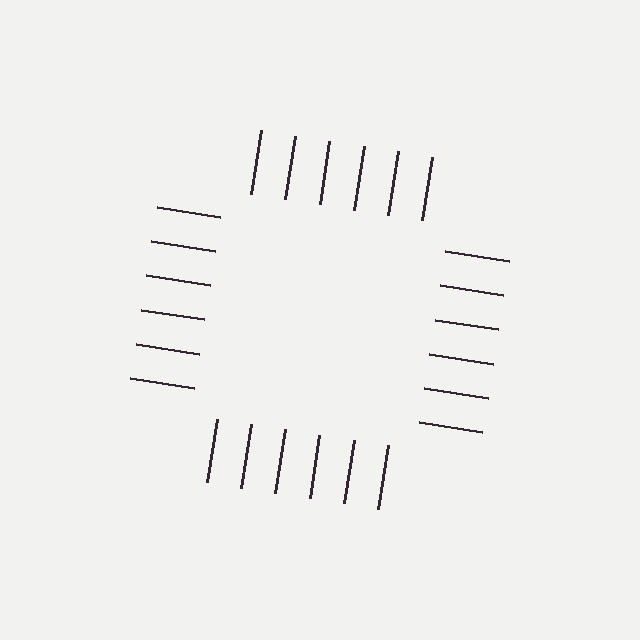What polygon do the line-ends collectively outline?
An illusory square — the line segments terminate on its edges but no continuous stroke is drawn.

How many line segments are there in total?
24 — 6 along each of the 4 edges.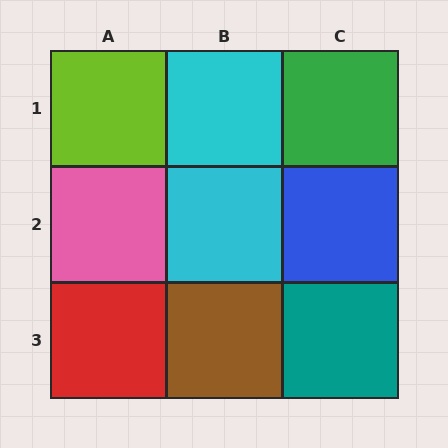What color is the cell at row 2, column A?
Pink.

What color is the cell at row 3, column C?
Teal.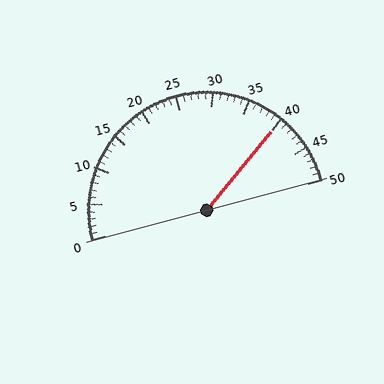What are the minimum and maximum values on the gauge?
The gauge ranges from 0 to 50.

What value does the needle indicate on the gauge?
The needle indicates approximately 40.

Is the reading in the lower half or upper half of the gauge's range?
The reading is in the upper half of the range (0 to 50).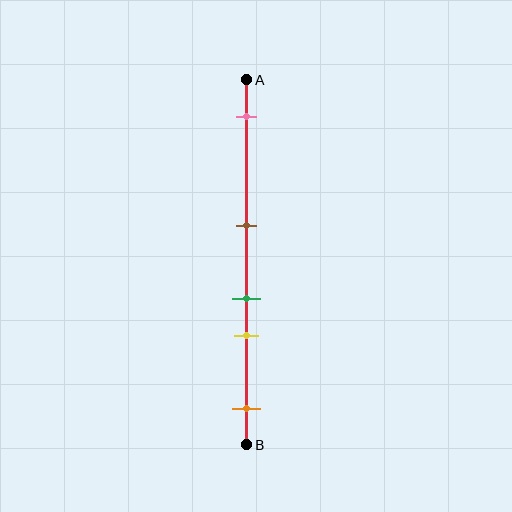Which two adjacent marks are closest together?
The green and yellow marks are the closest adjacent pair.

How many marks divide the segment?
There are 5 marks dividing the segment.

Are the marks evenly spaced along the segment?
No, the marks are not evenly spaced.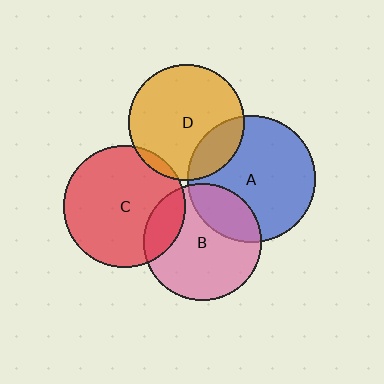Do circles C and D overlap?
Yes.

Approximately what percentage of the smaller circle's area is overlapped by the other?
Approximately 5%.